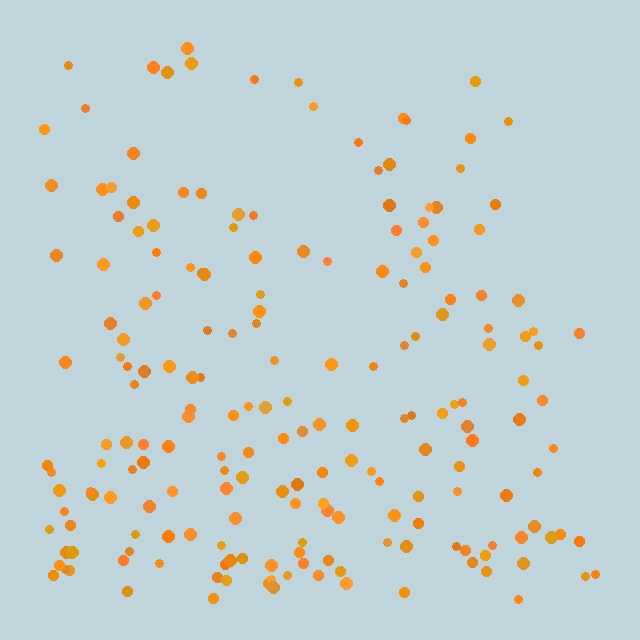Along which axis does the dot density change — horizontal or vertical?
Vertical.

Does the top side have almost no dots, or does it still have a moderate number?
Still a moderate number, just noticeably fewer than the bottom.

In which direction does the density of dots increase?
From top to bottom, with the bottom side densest.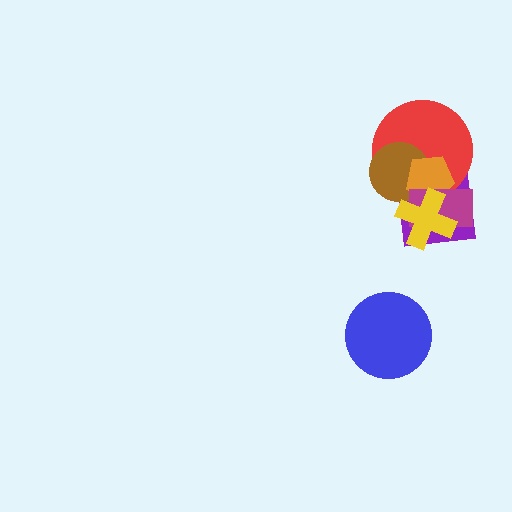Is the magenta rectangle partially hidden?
Yes, it is partially covered by another shape.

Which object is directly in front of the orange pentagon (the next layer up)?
The magenta rectangle is directly in front of the orange pentagon.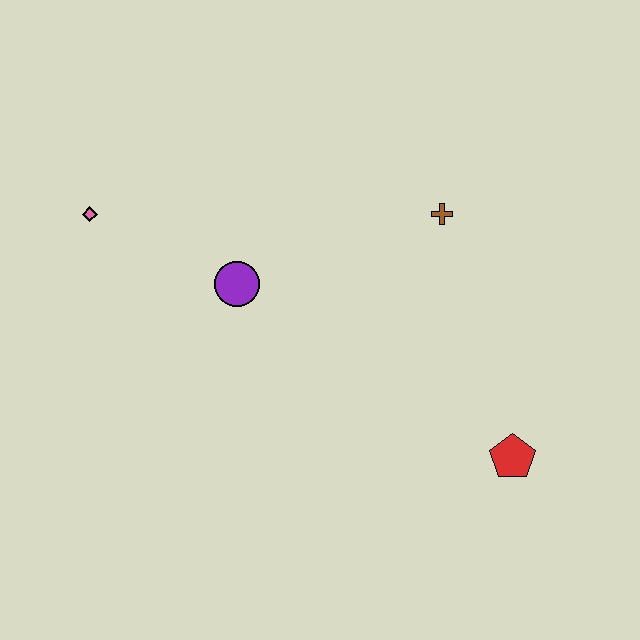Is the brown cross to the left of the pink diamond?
No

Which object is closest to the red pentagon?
The brown cross is closest to the red pentagon.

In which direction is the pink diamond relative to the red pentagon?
The pink diamond is to the left of the red pentagon.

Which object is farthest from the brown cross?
The pink diamond is farthest from the brown cross.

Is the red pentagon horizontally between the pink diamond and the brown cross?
No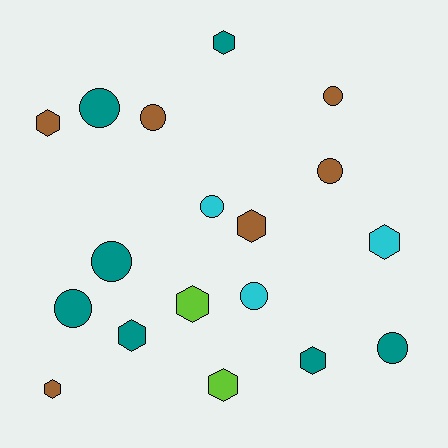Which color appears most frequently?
Teal, with 7 objects.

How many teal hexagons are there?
There are 3 teal hexagons.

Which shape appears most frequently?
Hexagon, with 9 objects.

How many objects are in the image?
There are 18 objects.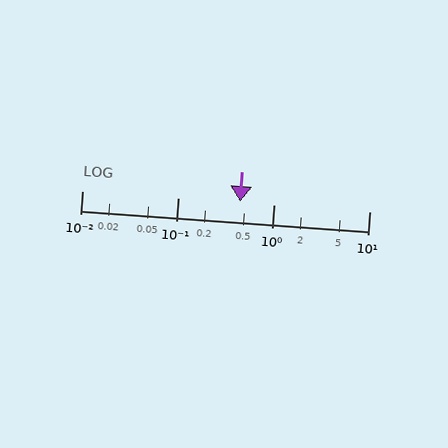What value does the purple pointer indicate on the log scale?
The pointer indicates approximately 0.45.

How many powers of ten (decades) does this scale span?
The scale spans 3 decades, from 0.01 to 10.